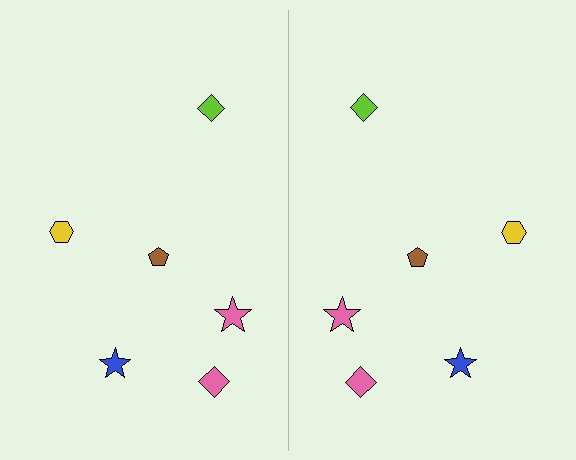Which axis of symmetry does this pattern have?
The pattern has a vertical axis of symmetry running through the center of the image.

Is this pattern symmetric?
Yes, this pattern has bilateral (reflection) symmetry.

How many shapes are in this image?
There are 12 shapes in this image.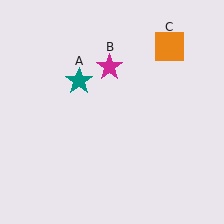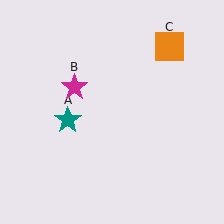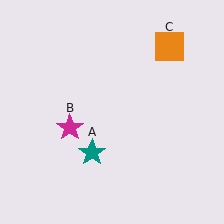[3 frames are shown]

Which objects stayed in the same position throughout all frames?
Orange square (object C) remained stationary.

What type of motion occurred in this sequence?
The teal star (object A), magenta star (object B) rotated counterclockwise around the center of the scene.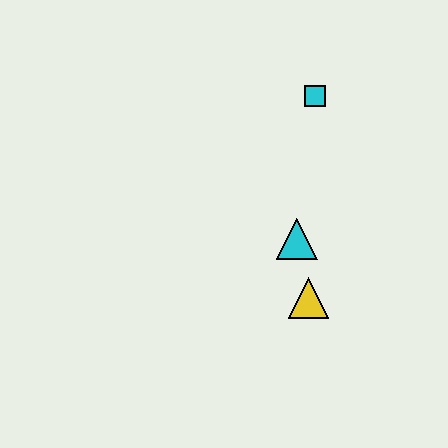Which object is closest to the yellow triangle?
The cyan triangle is closest to the yellow triangle.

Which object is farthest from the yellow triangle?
The cyan square is farthest from the yellow triangle.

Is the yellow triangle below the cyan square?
Yes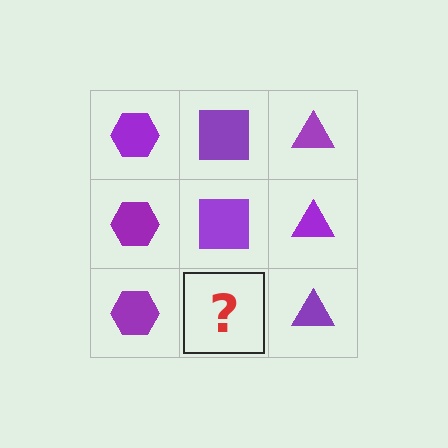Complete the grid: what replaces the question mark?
The question mark should be replaced with a purple square.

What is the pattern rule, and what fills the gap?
The rule is that each column has a consistent shape. The gap should be filled with a purple square.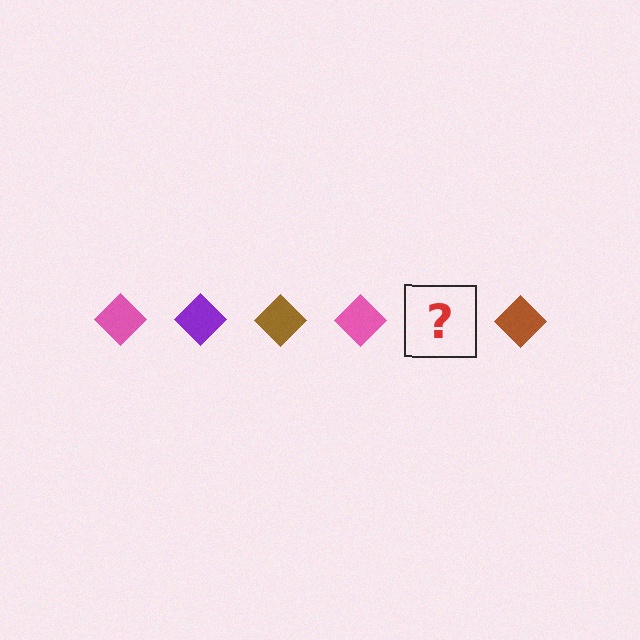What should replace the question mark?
The question mark should be replaced with a purple diamond.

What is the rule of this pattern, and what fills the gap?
The rule is that the pattern cycles through pink, purple, brown diamonds. The gap should be filled with a purple diamond.